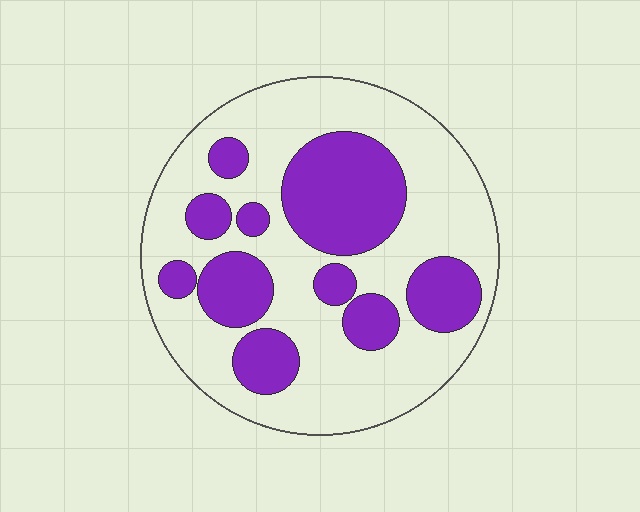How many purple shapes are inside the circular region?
10.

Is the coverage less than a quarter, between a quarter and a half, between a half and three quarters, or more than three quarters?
Between a quarter and a half.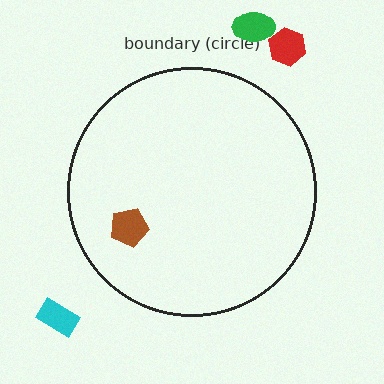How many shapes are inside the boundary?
1 inside, 3 outside.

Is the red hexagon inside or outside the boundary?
Outside.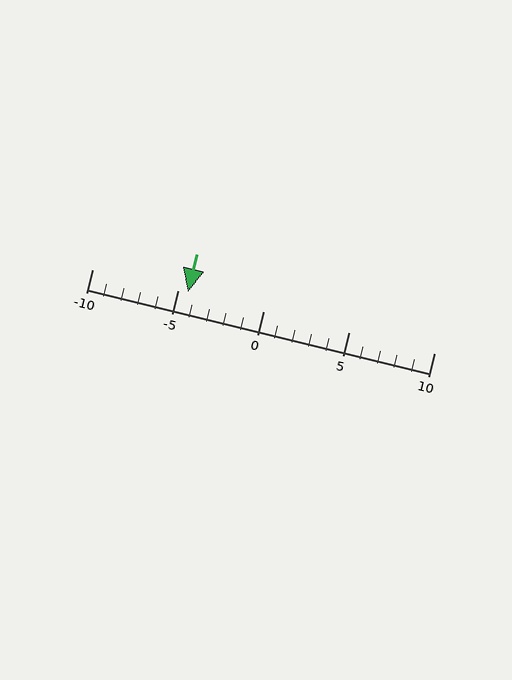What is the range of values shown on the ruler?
The ruler shows values from -10 to 10.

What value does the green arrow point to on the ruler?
The green arrow points to approximately -4.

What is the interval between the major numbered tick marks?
The major tick marks are spaced 5 units apart.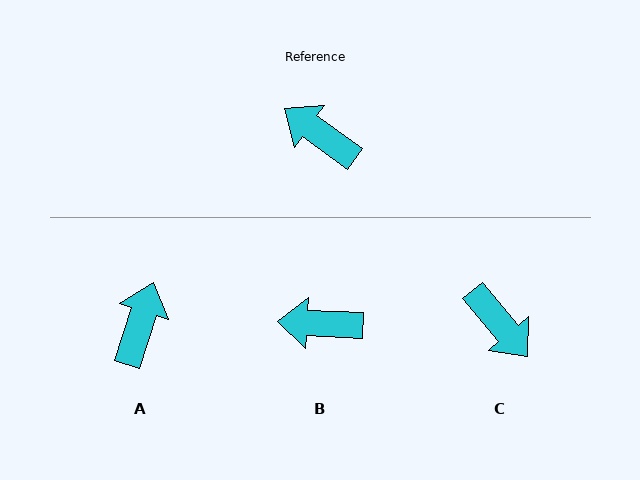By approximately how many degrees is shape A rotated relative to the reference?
Approximately 72 degrees clockwise.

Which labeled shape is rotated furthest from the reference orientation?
C, about 165 degrees away.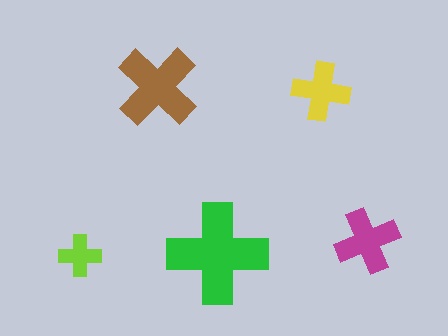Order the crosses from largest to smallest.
the green one, the brown one, the magenta one, the yellow one, the lime one.